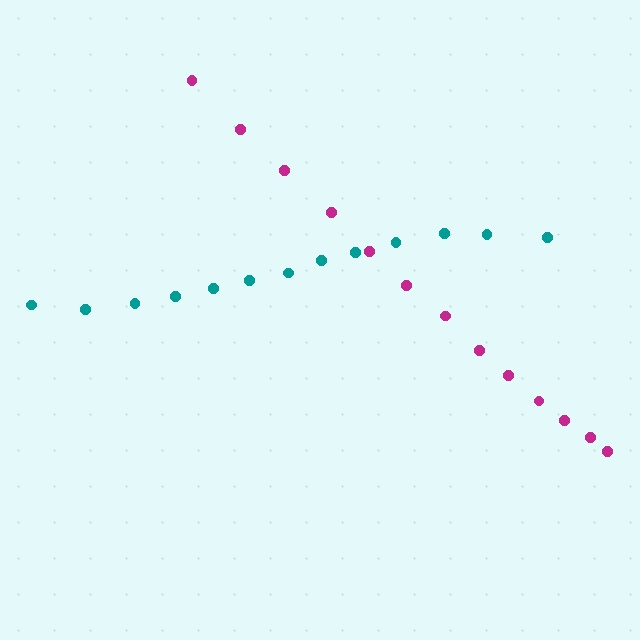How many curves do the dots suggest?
There are 2 distinct paths.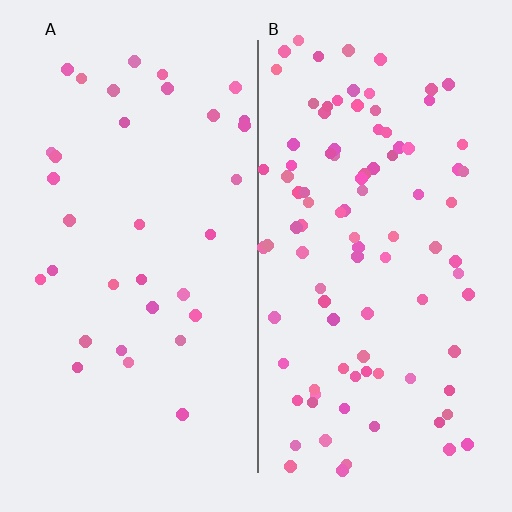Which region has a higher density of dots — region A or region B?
B (the right).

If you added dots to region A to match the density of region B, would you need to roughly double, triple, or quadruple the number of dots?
Approximately triple.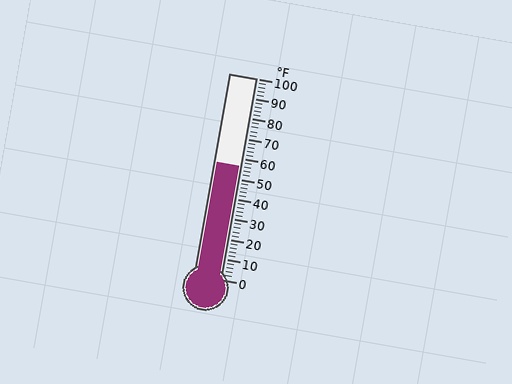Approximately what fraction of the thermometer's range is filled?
The thermometer is filled to approximately 55% of its range.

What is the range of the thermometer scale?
The thermometer scale ranges from 0°F to 100°F.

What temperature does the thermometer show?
The thermometer shows approximately 56°F.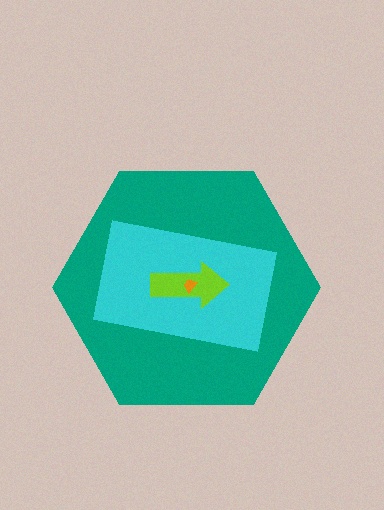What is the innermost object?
The orange trapezoid.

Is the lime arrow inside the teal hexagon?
Yes.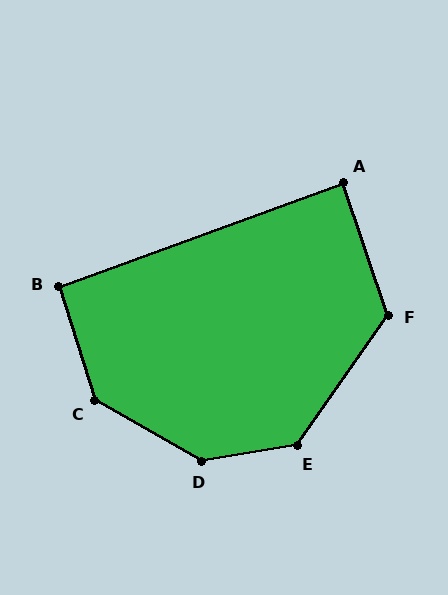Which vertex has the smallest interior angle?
A, at approximately 89 degrees.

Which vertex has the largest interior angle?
D, at approximately 141 degrees.